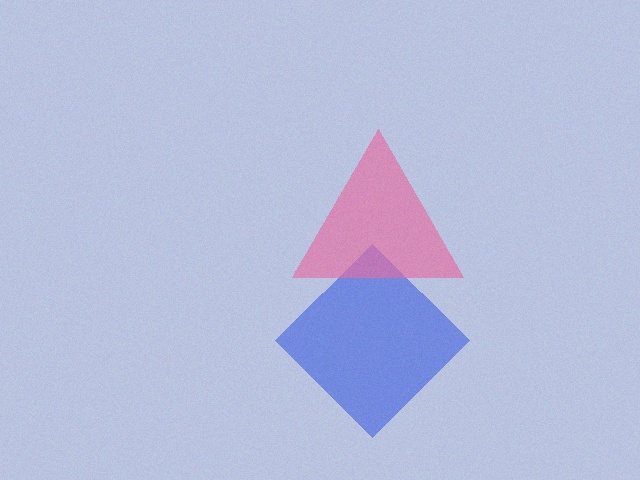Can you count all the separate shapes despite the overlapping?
Yes, there are 2 separate shapes.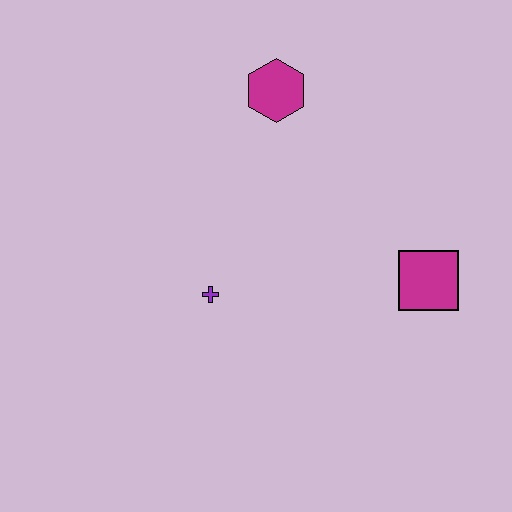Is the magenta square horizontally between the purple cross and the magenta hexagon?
No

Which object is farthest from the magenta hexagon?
The magenta square is farthest from the magenta hexagon.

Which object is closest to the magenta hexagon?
The purple cross is closest to the magenta hexagon.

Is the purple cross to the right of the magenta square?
No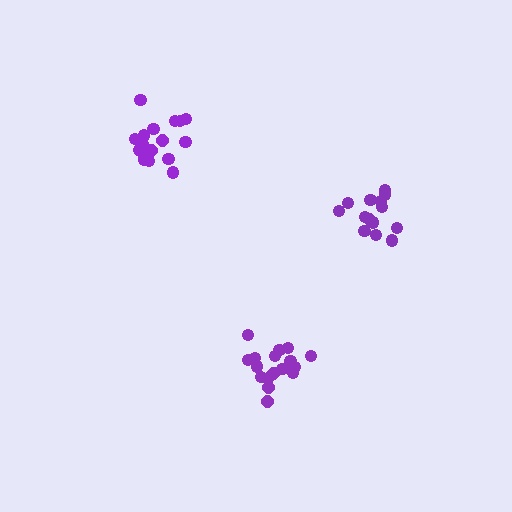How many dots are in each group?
Group 1: 17 dots, Group 2: 14 dots, Group 3: 19 dots (50 total).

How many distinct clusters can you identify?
There are 3 distinct clusters.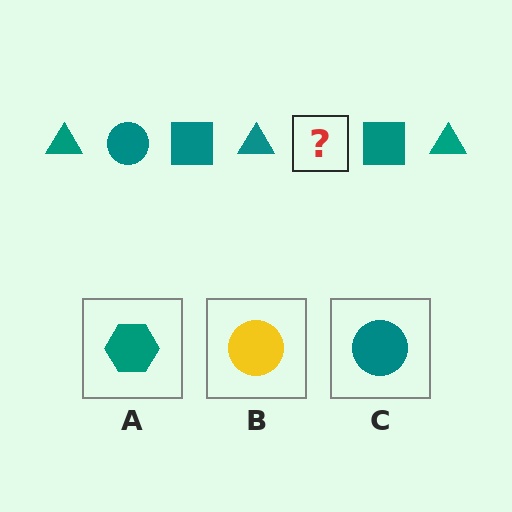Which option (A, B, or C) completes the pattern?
C.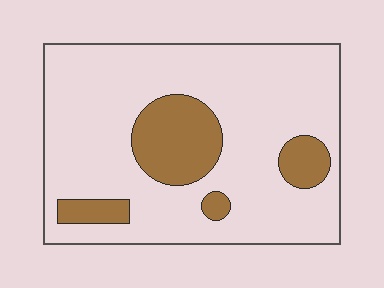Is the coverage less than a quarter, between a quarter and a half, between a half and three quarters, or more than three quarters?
Less than a quarter.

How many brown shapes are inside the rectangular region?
4.